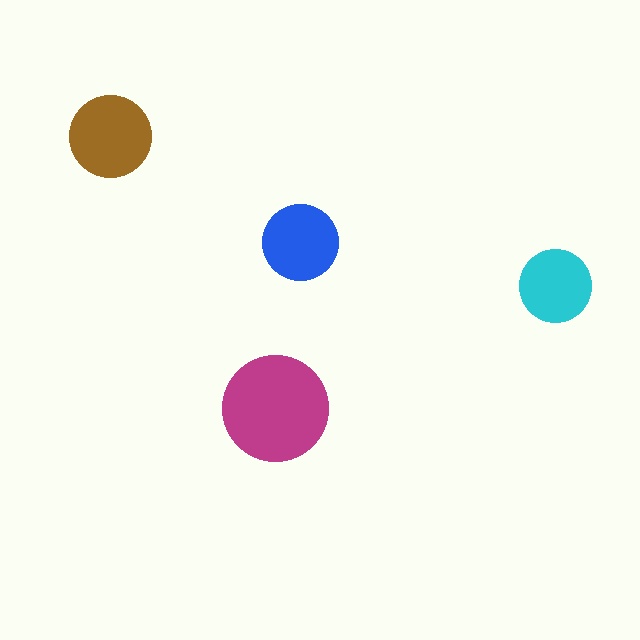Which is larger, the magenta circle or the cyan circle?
The magenta one.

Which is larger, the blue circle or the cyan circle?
The blue one.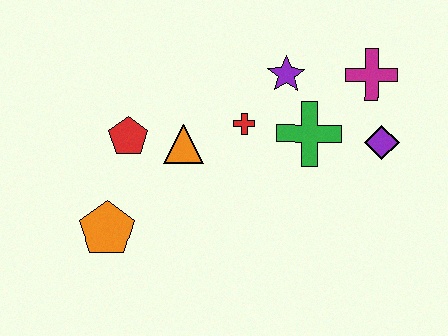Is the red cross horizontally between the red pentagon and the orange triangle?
No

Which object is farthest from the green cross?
The orange pentagon is farthest from the green cross.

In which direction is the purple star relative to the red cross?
The purple star is above the red cross.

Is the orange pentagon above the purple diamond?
No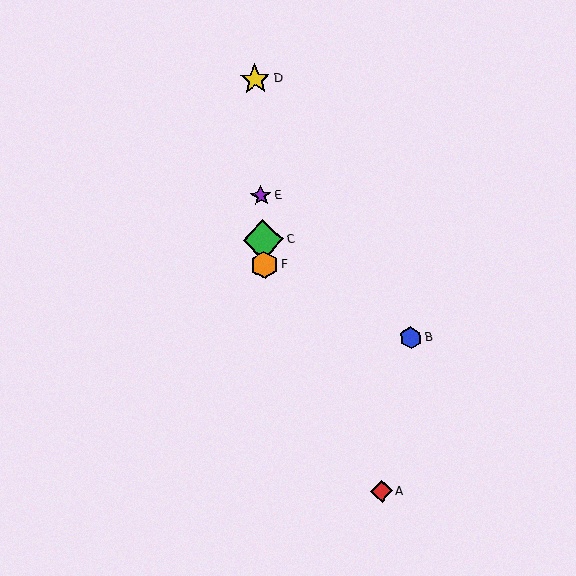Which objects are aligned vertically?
Objects C, D, E, F are aligned vertically.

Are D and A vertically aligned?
No, D is at x≈255 and A is at x≈382.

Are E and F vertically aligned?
Yes, both are at x≈261.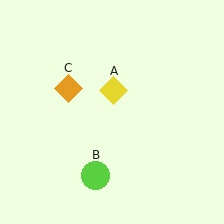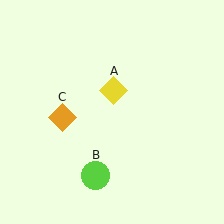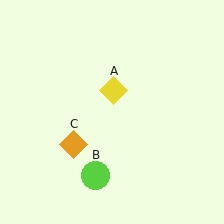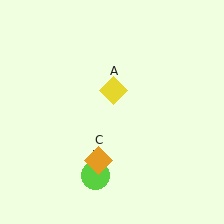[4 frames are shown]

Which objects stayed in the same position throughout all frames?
Yellow diamond (object A) and lime circle (object B) remained stationary.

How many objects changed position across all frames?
1 object changed position: orange diamond (object C).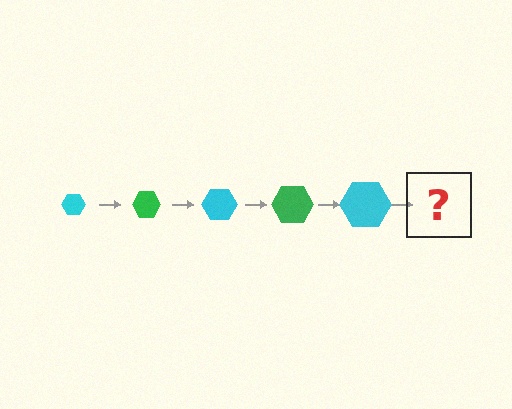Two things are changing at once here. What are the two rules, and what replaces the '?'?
The two rules are that the hexagon grows larger each step and the color cycles through cyan and green. The '?' should be a green hexagon, larger than the previous one.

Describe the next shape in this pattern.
It should be a green hexagon, larger than the previous one.